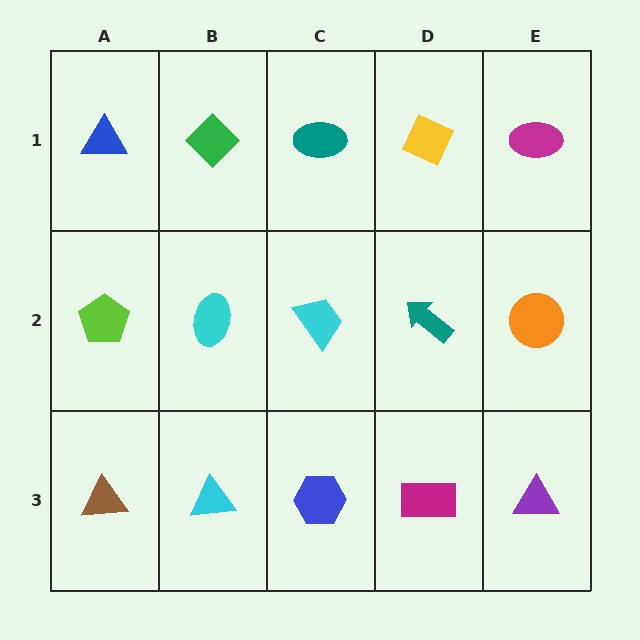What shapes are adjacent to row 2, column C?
A teal ellipse (row 1, column C), a blue hexagon (row 3, column C), a cyan ellipse (row 2, column B), a teal arrow (row 2, column D).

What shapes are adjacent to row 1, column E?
An orange circle (row 2, column E), a yellow diamond (row 1, column D).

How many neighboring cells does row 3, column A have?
2.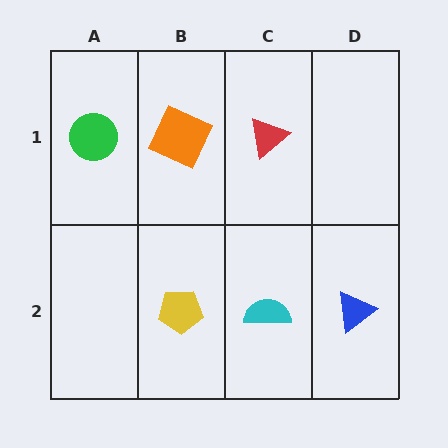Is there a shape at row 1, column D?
No, that cell is empty.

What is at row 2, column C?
A cyan semicircle.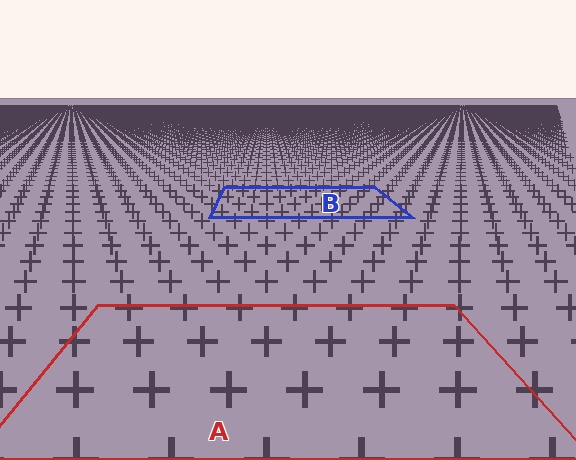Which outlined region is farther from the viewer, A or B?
Region B is farther from the viewer — the texture elements inside it appear smaller and more densely packed.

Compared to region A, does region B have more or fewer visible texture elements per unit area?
Region B has more texture elements per unit area — they are packed more densely because it is farther away.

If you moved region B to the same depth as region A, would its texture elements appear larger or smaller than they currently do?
They would appear larger. At a closer depth, the same texture elements are projected at a bigger on-screen size.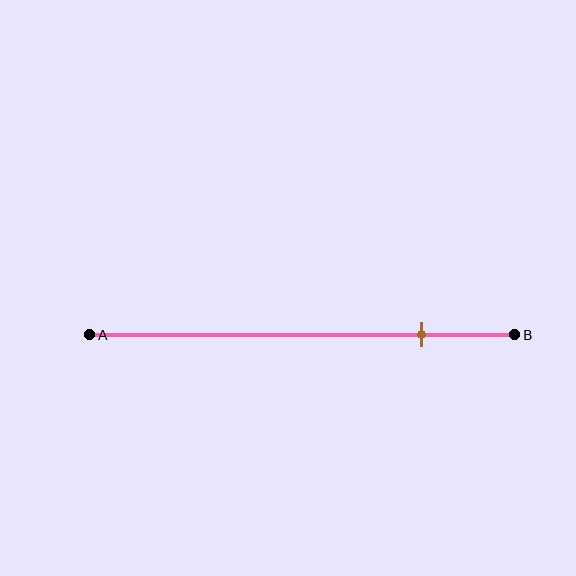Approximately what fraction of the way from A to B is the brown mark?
The brown mark is approximately 80% of the way from A to B.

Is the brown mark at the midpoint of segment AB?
No, the mark is at about 80% from A, not at the 50% midpoint.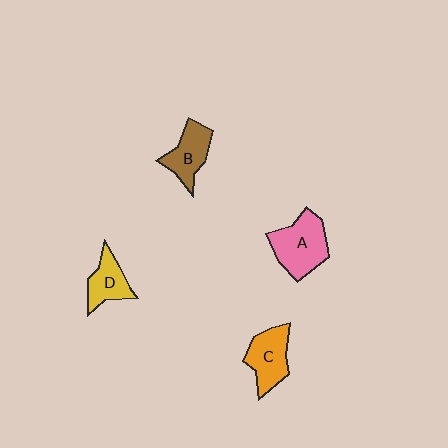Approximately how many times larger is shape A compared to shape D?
Approximately 1.6 times.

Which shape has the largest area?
Shape A (pink).